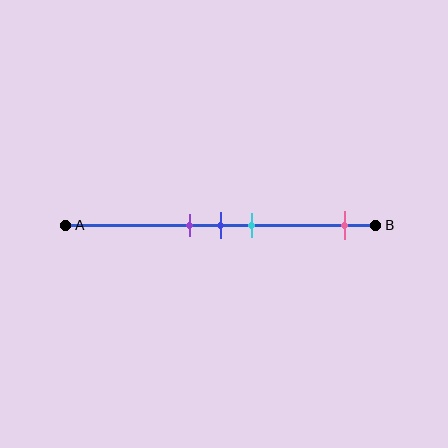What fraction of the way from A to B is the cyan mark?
The cyan mark is approximately 60% (0.6) of the way from A to B.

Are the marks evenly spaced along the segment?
No, the marks are not evenly spaced.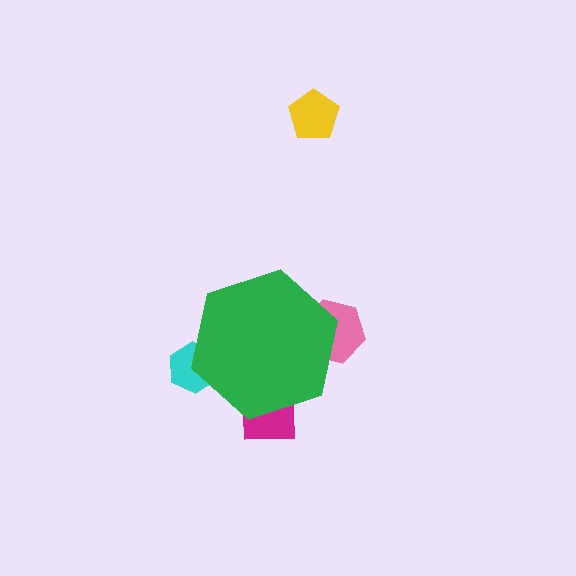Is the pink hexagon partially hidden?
Yes, the pink hexagon is partially hidden behind the green hexagon.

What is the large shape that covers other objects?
A green hexagon.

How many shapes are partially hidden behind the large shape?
3 shapes are partially hidden.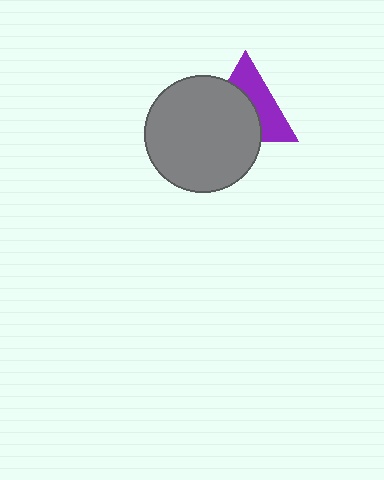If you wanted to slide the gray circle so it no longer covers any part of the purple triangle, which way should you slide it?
Slide it toward the lower-left — that is the most direct way to separate the two shapes.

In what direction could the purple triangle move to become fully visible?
The purple triangle could move toward the upper-right. That would shift it out from behind the gray circle entirely.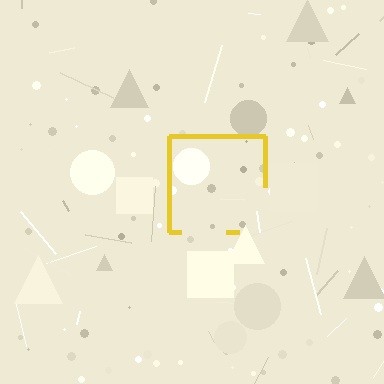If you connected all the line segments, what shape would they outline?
They would outline a square.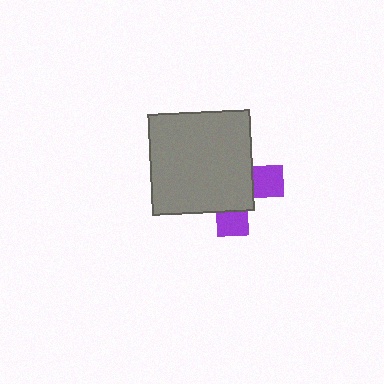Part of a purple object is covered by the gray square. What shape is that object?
It is a cross.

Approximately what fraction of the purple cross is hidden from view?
Roughly 70% of the purple cross is hidden behind the gray square.